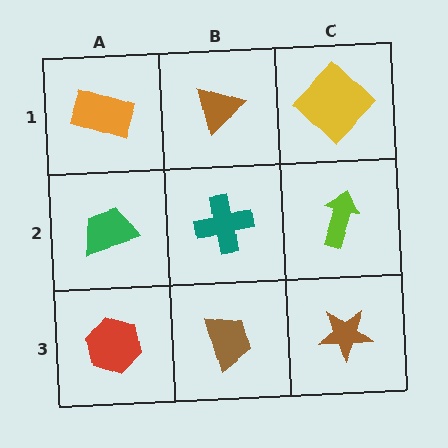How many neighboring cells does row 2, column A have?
3.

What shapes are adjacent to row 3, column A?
A green trapezoid (row 2, column A), a brown trapezoid (row 3, column B).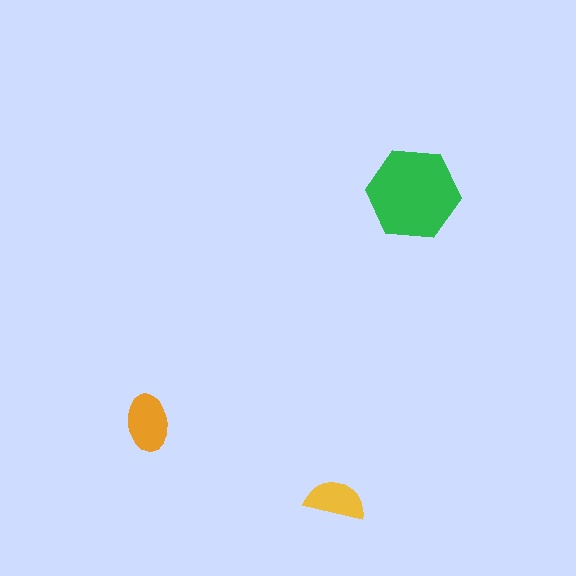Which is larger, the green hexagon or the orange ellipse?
The green hexagon.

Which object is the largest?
The green hexagon.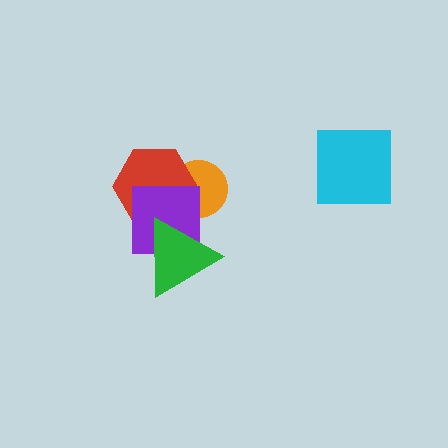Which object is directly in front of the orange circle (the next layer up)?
The red hexagon is directly in front of the orange circle.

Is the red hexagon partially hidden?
Yes, it is partially covered by another shape.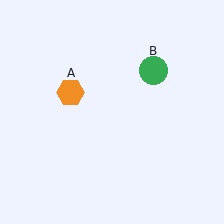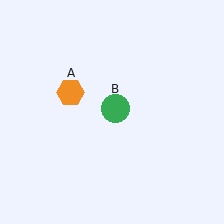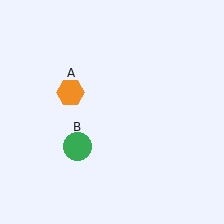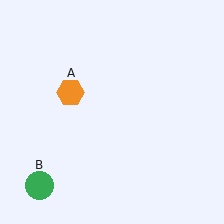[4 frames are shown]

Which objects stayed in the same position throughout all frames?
Orange hexagon (object A) remained stationary.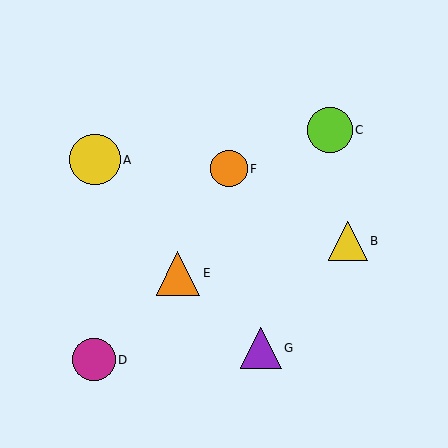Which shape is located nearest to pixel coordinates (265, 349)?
The purple triangle (labeled G) at (261, 348) is nearest to that location.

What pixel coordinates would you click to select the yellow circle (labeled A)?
Click at (95, 160) to select the yellow circle A.